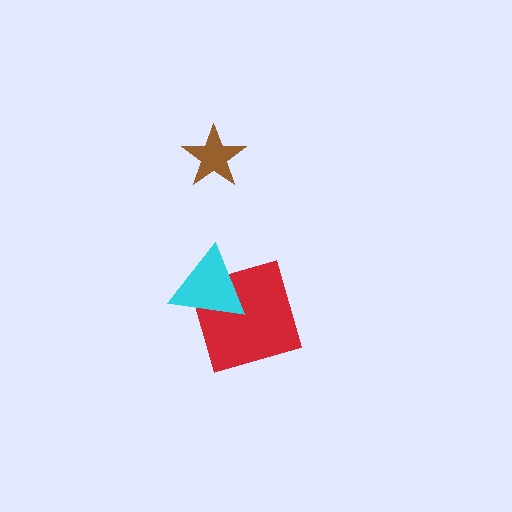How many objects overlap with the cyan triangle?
1 object overlaps with the cyan triangle.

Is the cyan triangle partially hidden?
No, no other shape covers it.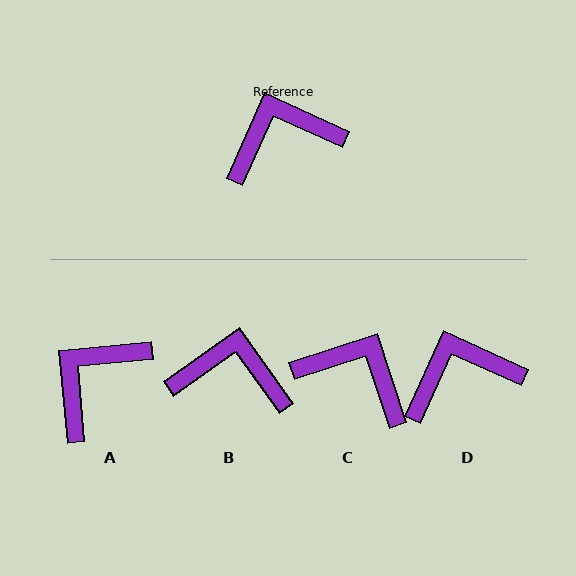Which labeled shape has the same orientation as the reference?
D.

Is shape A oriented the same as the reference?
No, it is off by about 29 degrees.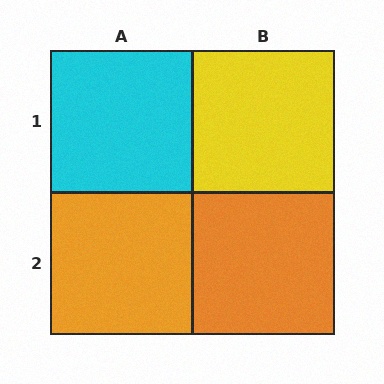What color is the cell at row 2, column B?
Orange.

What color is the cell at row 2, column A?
Orange.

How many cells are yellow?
1 cell is yellow.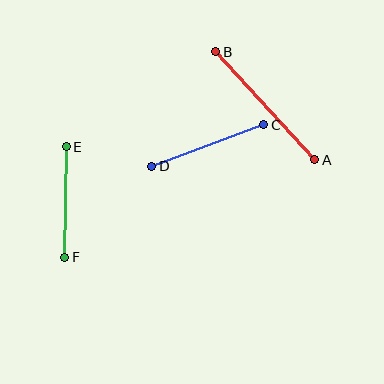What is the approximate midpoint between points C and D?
The midpoint is at approximately (208, 145) pixels.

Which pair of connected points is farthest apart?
Points A and B are farthest apart.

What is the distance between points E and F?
The distance is approximately 110 pixels.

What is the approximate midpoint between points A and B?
The midpoint is at approximately (265, 106) pixels.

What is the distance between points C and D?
The distance is approximately 120 pixels.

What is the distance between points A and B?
The distance is approximately 146 pixels.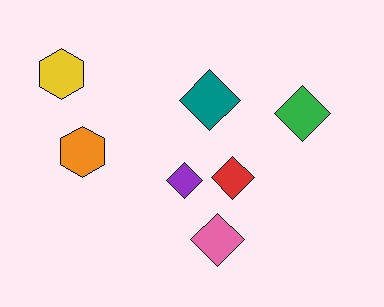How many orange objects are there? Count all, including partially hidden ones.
There is 1 orange object.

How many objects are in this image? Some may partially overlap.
There are 7 objects.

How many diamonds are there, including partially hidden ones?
There are 5 diamonds.